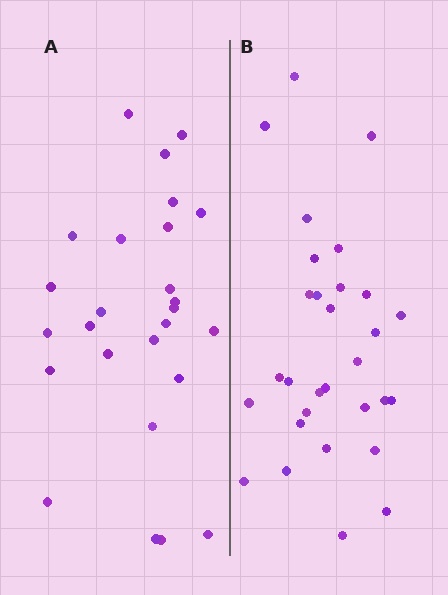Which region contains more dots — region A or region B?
Region B (the right region) has more dots.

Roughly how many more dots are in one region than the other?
Region B has about 4 more dots than region A.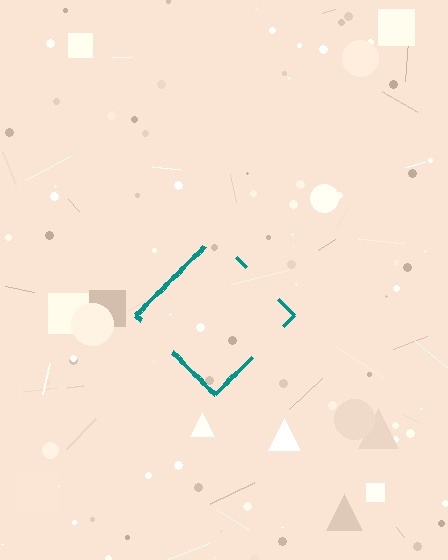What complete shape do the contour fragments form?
The contour fragments form a diamond.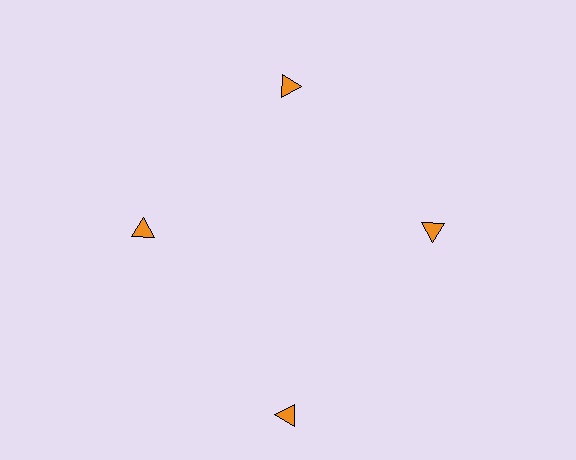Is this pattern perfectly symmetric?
No. The 4 orange triangles are arranged in a ring, but one element near the 6 o'clock position is pushed outward from the center, breaking the 4-fold rotational symmetry.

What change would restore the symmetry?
The symmetry would be restored by moving it inward, back onto the ring so that all 4 triangles sit at equal angles and equal distance from the center.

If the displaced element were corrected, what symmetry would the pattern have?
It would have 4-fold rotational symmetry — the pattern would map onto itself every 90 degrees.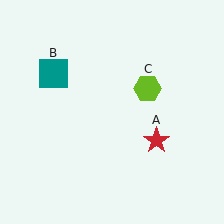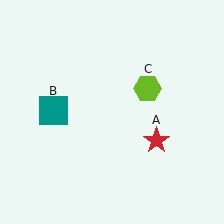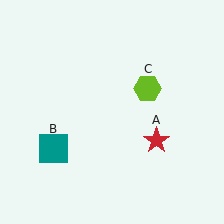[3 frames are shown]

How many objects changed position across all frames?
1 object changed position: teal square (object B).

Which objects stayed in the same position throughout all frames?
Red star (object A) and lime hexagon (object C) remained stationary.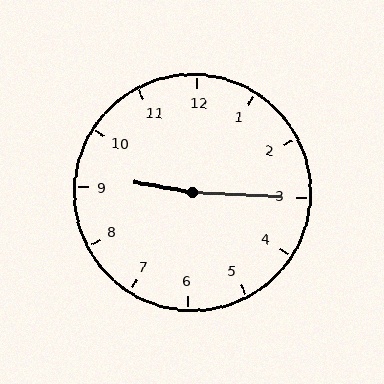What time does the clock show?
9:15.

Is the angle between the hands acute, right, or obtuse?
It is obtuse.